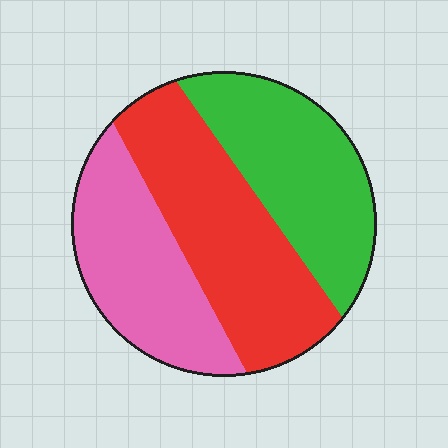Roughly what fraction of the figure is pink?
Pink takes up between a quarter and a half of the figure.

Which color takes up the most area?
Red, at roughly 40%.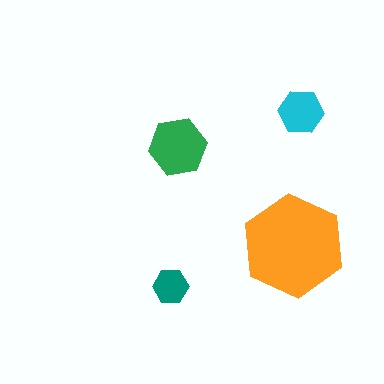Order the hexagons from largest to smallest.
the orange one, the green one, the cyan one, the teal one.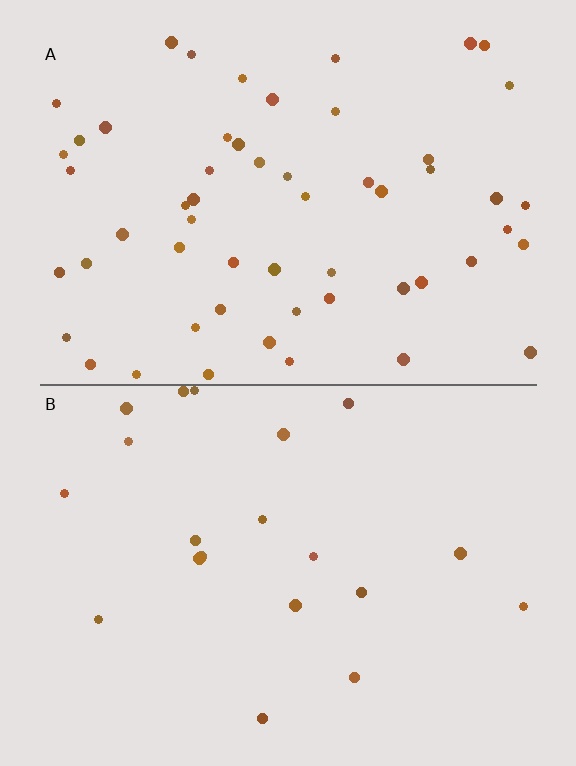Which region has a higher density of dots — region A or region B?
A (the top).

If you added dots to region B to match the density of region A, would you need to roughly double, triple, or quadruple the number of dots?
Approximately triple.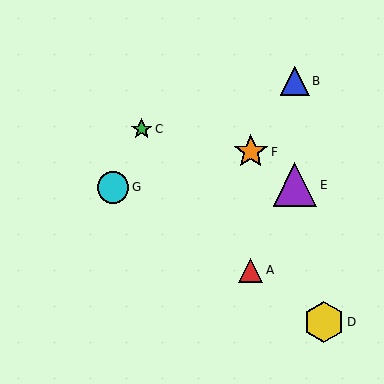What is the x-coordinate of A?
Object A is at x≈251.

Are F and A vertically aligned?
Yes, both are at x≈251.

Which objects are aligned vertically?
Objects A, F are aligned vertically.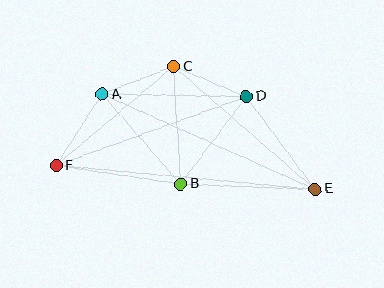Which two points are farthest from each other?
Points E and F are farthest from each other.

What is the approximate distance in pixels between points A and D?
The distance between A and D is approximately 144 pixels.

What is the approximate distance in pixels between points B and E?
The distance between B and E is approximately 135 pixels.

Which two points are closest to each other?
Points A and C are closest to each other.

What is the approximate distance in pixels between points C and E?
The distance between C and E is approximately 187 pixels.